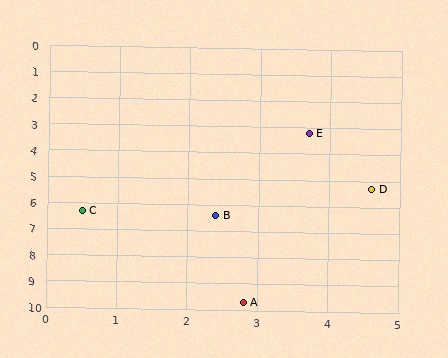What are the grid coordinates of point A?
Point A is at approximately (2.8, 9.7).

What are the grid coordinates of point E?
Point E is at approximately (3.7, 3.2).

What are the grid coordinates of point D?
Point D is at approximately (4.6, 5.3).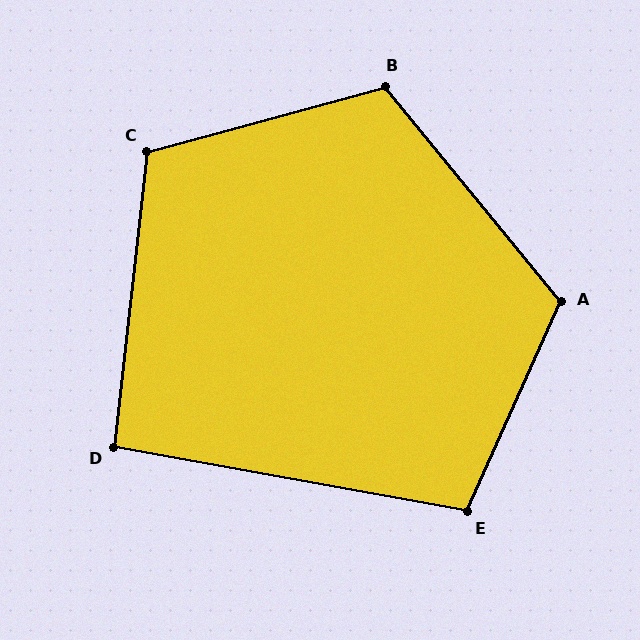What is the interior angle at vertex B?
Approximately 114 degrees (obtuse).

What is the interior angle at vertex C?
Approximately 111 degrees (obtuse).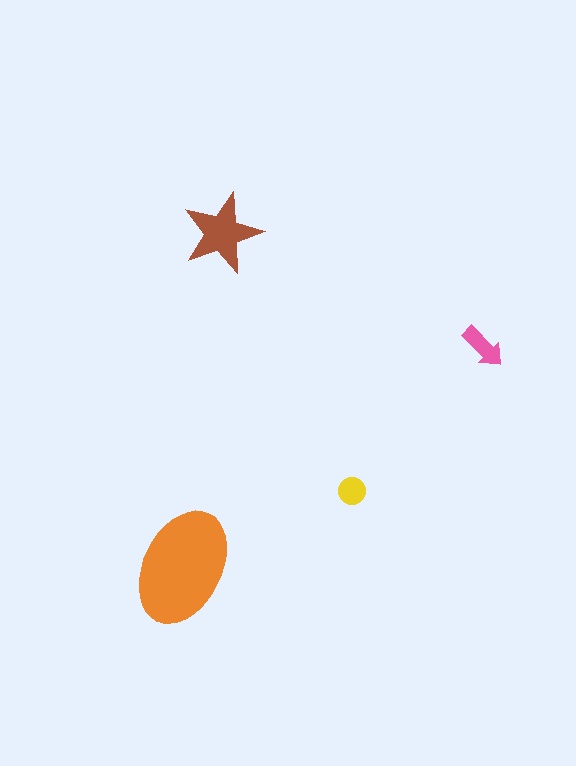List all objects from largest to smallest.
The orange ellipse, the brown star, the pink arrow, the yellow circle.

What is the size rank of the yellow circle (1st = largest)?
4th.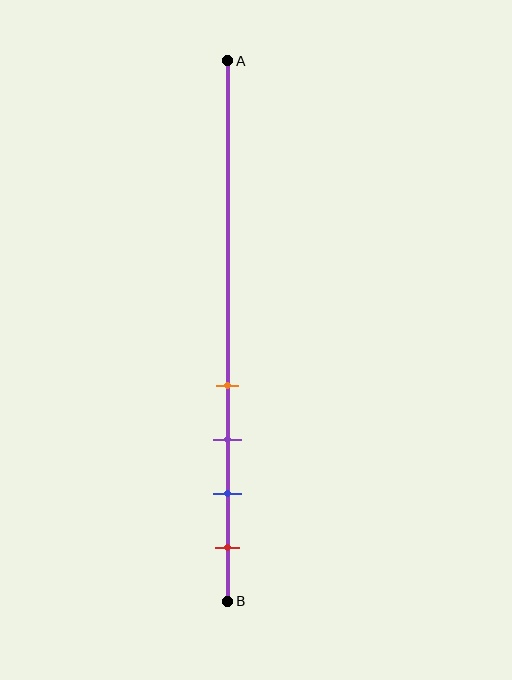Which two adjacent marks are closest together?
The orange and purple marks are the closest adjacent pair.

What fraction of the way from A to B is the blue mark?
The blue mark is approximately 80% (0.8) of the way from A to B.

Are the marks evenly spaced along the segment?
Yes, the marks are approximately evenly spaced.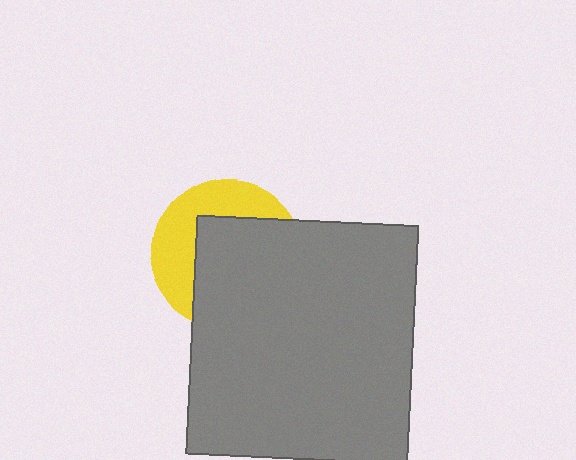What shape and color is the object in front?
The object in front is a gray rectangle.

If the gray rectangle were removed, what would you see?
You would see the complete yellow circle.